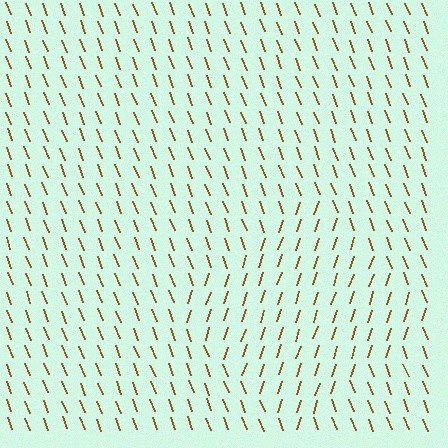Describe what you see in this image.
The image is filled with small brown line segments. A diamond region in the image has lines oriented differently from the surrounding lines, creating a visible texture boundary.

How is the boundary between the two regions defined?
The boundary is defined purely by a change in line orientation (approximately 39 degrees difference). All lines are the same color and thickness.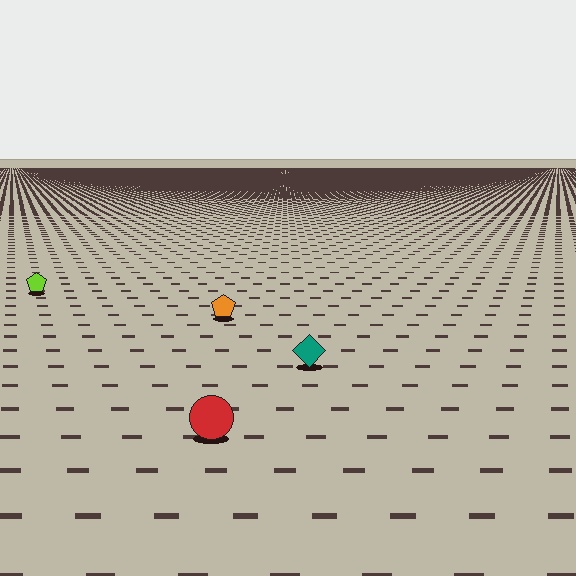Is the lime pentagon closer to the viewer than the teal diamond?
No. The teal diamond is closer — you can tell from the texture gradient: the ground texture is coarser near it.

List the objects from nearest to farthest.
From nearest to farthest: the red circle, the teal diamond, the orange pentagon, the lime pentagon.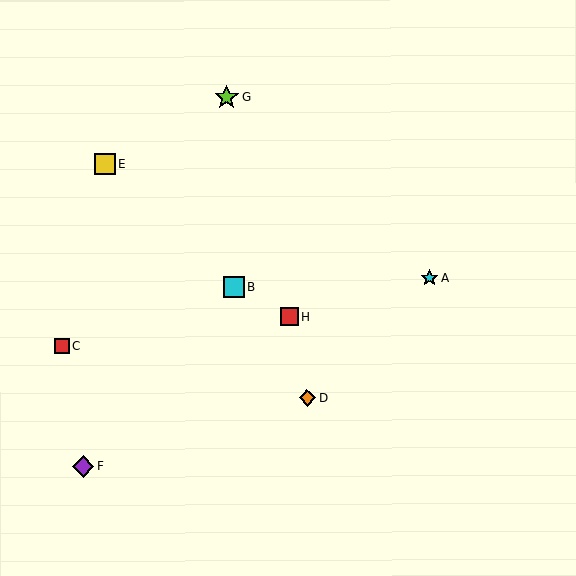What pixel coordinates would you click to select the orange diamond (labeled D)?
Click at (307, 398) to select the orange diamond D.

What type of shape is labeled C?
Shape C is a red square.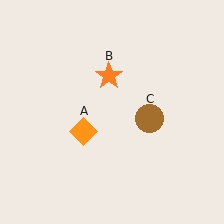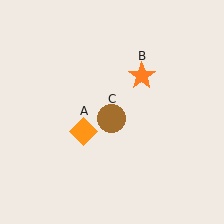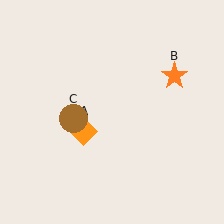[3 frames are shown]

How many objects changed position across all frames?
2 objects changed position: orange star (object B), brown circle (object C).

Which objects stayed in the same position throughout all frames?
Orange diamond (object A) remained stationary.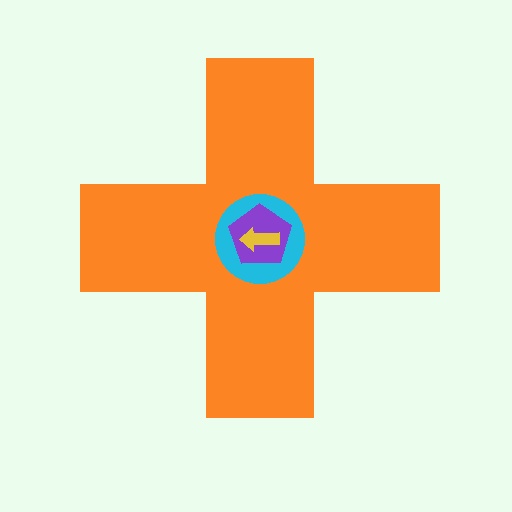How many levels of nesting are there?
4.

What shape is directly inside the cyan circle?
The purple pentagon.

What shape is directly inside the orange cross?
The cyan circle.